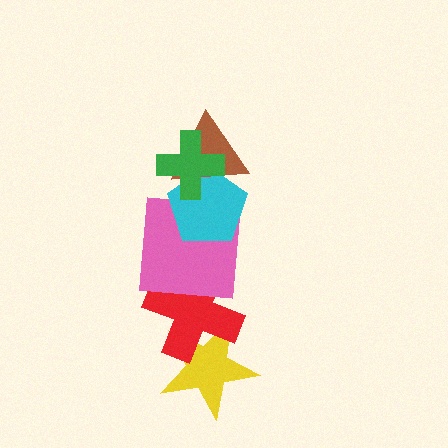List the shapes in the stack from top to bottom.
From top to bottom: the green cross, the brown triangle, the cyan pentagon, the pink square, the red cross, the yellow star.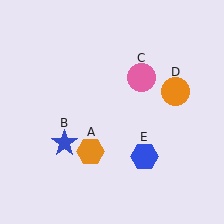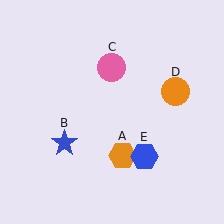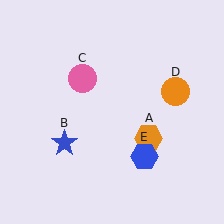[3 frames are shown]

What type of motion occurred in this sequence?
The orange hexagon (object A), pink circle (object C) rotated counterclockwise around the center of the scene.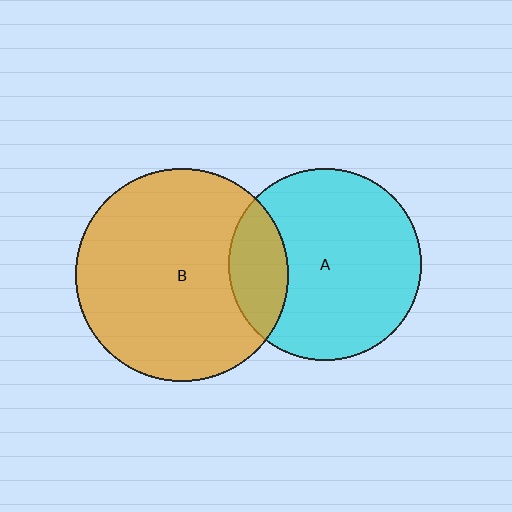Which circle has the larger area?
Circle B (orange).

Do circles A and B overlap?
Yes.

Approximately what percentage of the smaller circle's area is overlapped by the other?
Approximately 20%.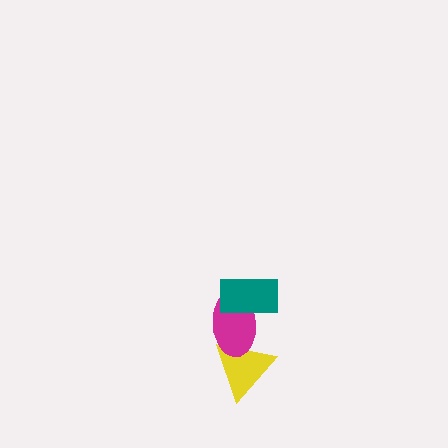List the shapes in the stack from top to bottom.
From top to bottom: the teal rectangle, the magenta ellipse, the yellow triangle.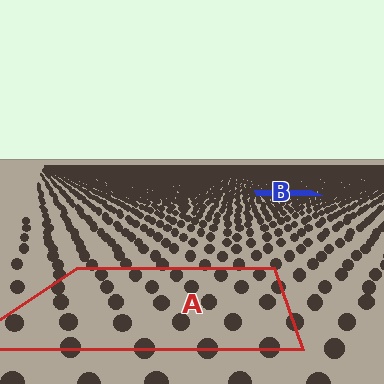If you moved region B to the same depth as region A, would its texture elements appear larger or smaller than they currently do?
They would appear larger. At a closer depth, the same texture elements are projected at a bigger on-screen size.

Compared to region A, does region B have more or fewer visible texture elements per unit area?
Region B has more texture elements per unit area — they are packed more densely because it is farther away.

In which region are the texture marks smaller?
The texture marks are smaller in region B, because it is farther away.